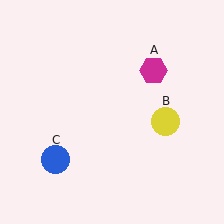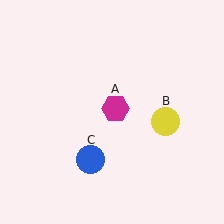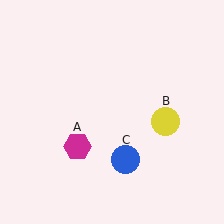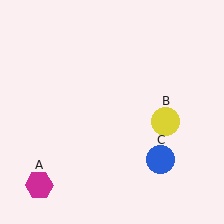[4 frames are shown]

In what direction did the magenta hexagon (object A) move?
The magenta hexagon (object A) moved down and to the left.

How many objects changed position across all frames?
2 objects changed position: magenta hexagon (object A), blue circle (object C).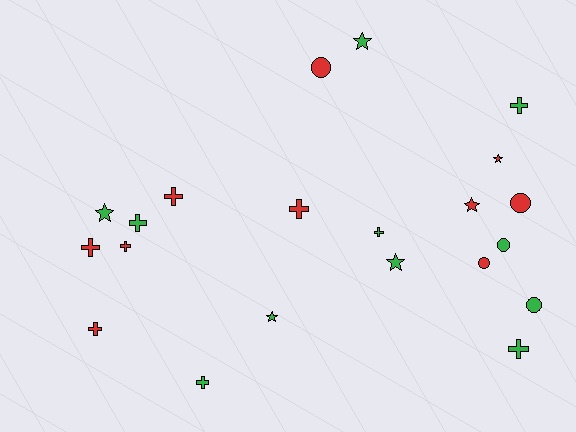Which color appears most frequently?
Green, with 11 objects.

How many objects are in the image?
There are 21 objects.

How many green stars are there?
There are 4 green stars.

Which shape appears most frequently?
Cross, with 10 objects.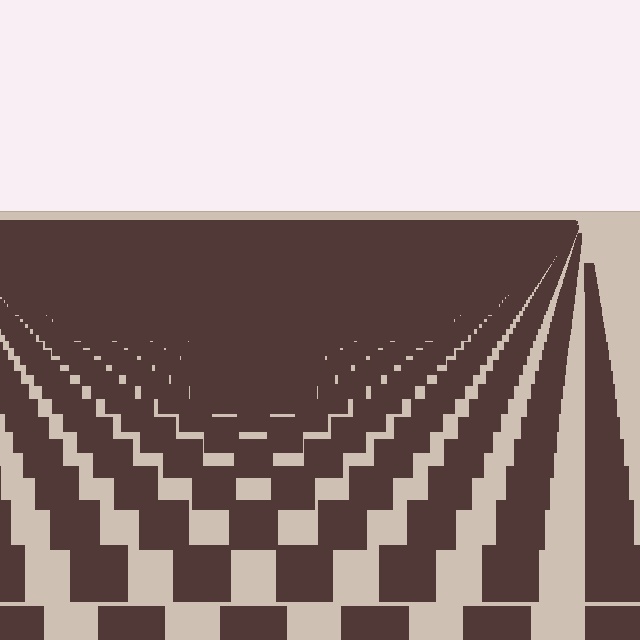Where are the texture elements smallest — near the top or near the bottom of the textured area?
Near the top.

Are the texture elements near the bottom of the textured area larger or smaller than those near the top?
Larger. Near the bottom, elements are closer to the viewer and appear at a bigger on-screen size.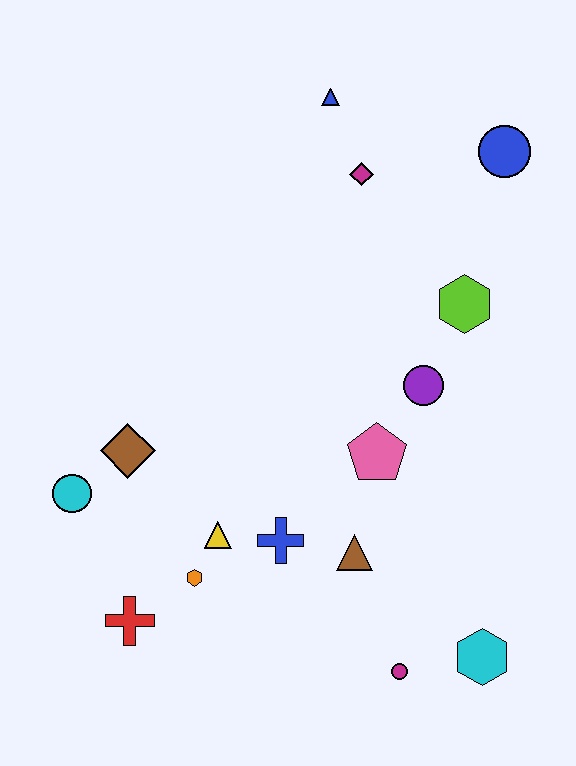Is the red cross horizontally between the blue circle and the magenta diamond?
No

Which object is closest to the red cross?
The orange hexagon is closest to the red cross.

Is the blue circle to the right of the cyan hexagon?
Yes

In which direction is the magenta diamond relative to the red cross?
The magenta diamond is above the red cross.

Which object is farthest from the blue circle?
The red cross is farthest from the blue circle.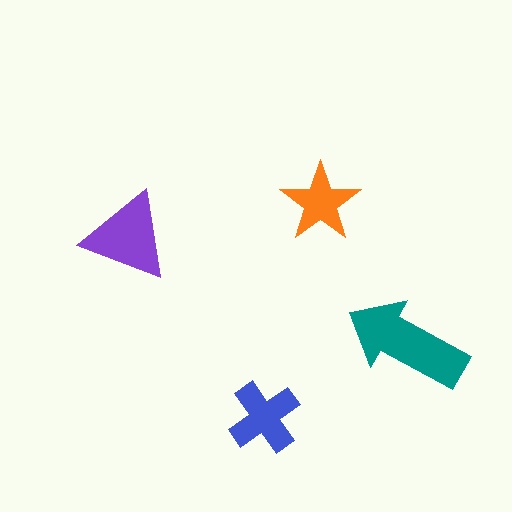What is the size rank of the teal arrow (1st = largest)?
1st.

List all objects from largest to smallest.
The teal arrow, the purple triangle, the blue cross, the orange star.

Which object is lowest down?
The blue cross is bottommost.